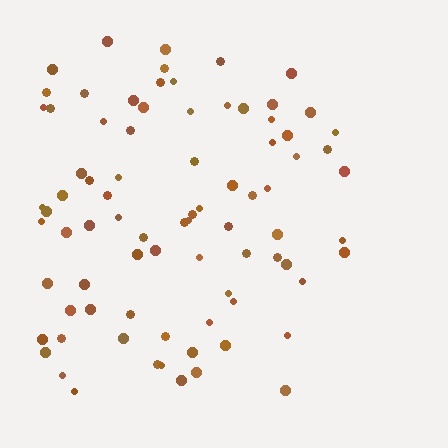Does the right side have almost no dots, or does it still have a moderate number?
Still a moderate number, just noticeably fewer than the left.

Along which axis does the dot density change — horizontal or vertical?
Horizontal.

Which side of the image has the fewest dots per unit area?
The right.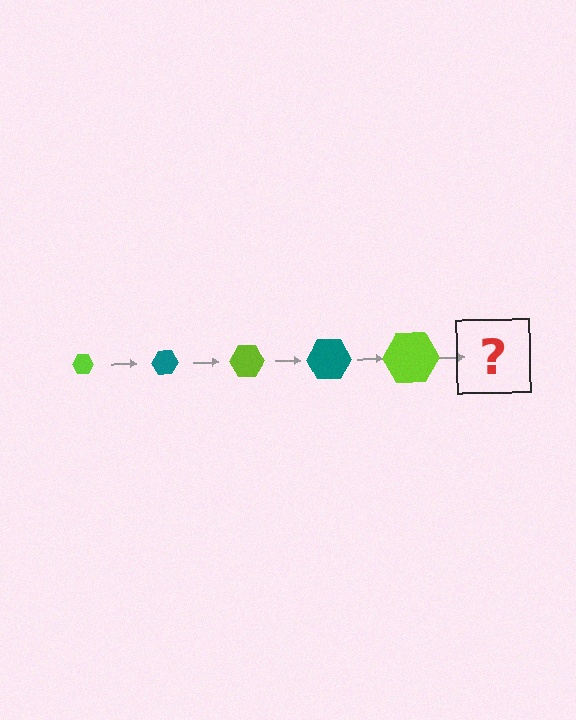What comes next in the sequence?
The next element should be a teal hexagon, larger than the previous one.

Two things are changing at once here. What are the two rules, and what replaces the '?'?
The two rules are that the hexagon grows larger each step and the color cycles through lime and teal. The '?' should be a teal hexagon, larger than the previous one.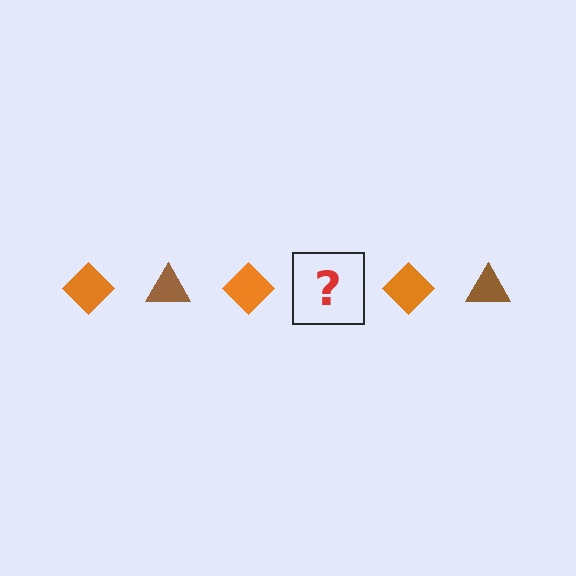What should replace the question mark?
The question mark should be replaced with a brown triangle.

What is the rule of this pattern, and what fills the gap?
The rule is that the pattern alternates between orange diamond and brown triangle. The gap should be filled with a brown triangle.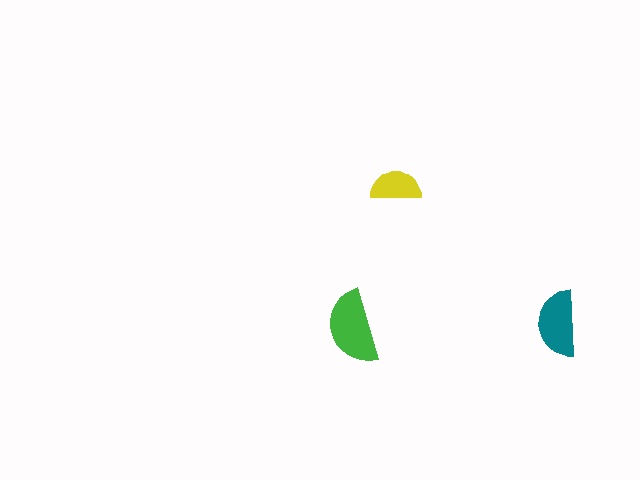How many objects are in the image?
There are 3 objects in the image.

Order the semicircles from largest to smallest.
the green one, the teal one, the yellow one.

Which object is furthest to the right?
The teal semicircle is rightmost.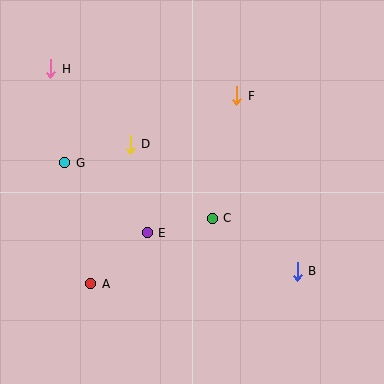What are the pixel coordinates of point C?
Point C is at (212, 218).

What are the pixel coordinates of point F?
Point F is at (237, 96).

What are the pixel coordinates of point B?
Point B is at (297, 271).